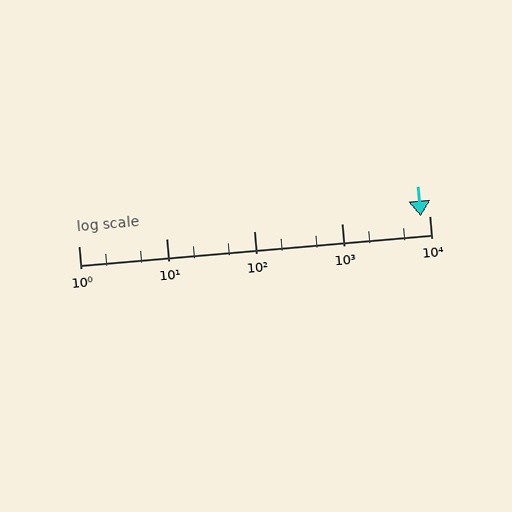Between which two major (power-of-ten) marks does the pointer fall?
The pointer is between 1000 and 10000.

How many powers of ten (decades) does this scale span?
The scale spans 4 decades, from 1 to 10000.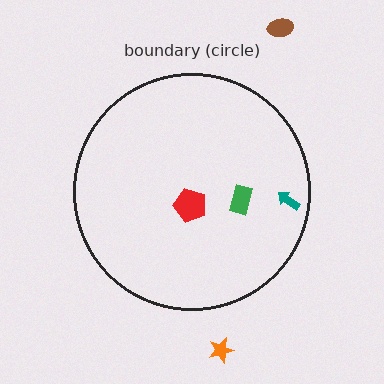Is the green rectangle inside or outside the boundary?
Inside.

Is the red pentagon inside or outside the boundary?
Inside.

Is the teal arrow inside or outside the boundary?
Inside.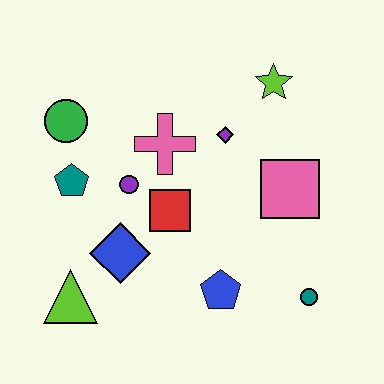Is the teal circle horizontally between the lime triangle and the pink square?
No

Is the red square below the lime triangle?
No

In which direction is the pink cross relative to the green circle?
The pink cross is to the right of the green circle.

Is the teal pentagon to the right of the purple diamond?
No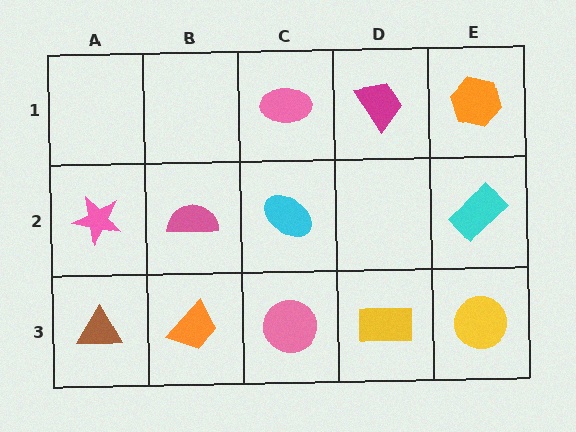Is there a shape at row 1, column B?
No, that cell is empty.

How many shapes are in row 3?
5 shapes.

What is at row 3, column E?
A yellow circle.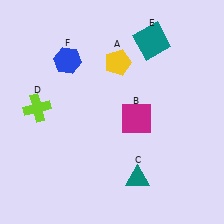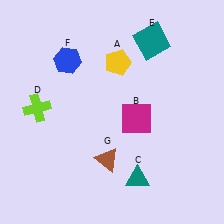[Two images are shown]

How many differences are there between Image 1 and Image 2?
There is 1 difference between the two images.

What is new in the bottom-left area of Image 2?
A brown triangle (G) was added in the bottom-left area of Image 2.